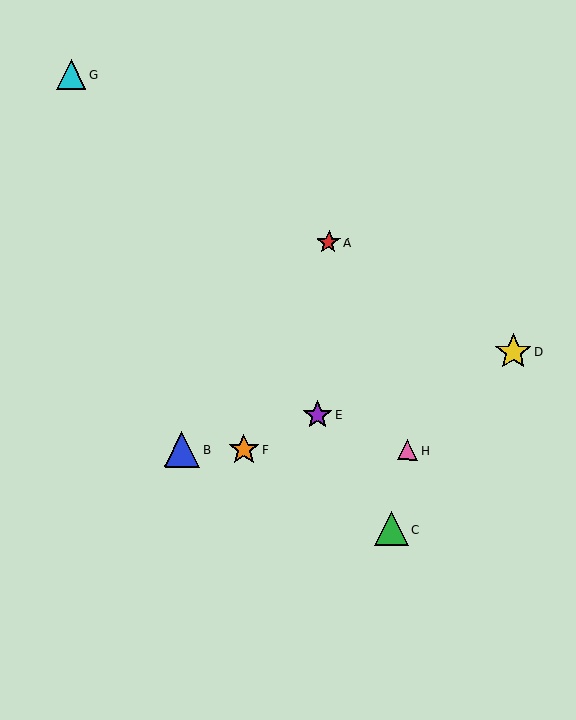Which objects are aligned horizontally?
Objects B, F, H are aligned horizontally.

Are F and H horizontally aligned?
Yes, both are at y≈450.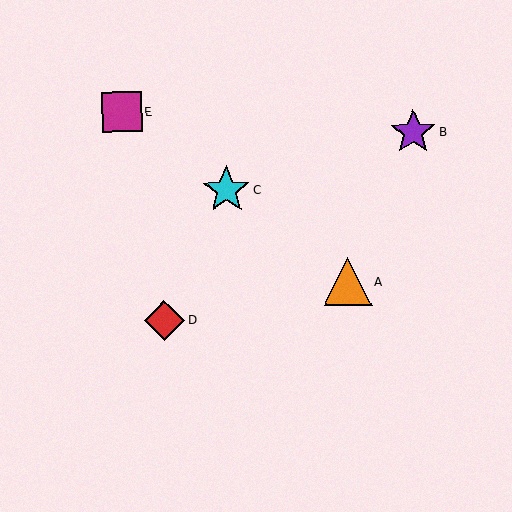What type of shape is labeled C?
Shape C is a cyan star.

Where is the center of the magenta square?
The center of the magenta square is at (122, 112).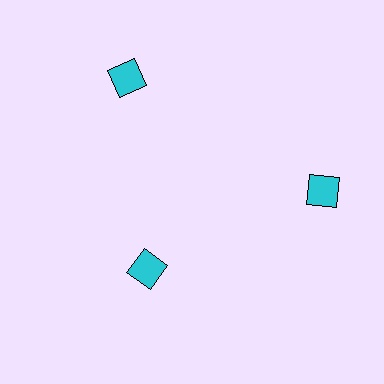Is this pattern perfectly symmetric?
No. The 3 cyan squares are arranged in a ring, but one element near the 7 o'clock position is pulled inward toward the center, breaking the 3-fold rotational symmetry.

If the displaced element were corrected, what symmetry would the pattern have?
It would have 3-fold rotational symmetry — the pattern would map onto itself every 120 degrees.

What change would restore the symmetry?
The symmetry would be restored by moving it outward, back onto the ring so that all 3 squares sit at equal angles and equal distance from the center.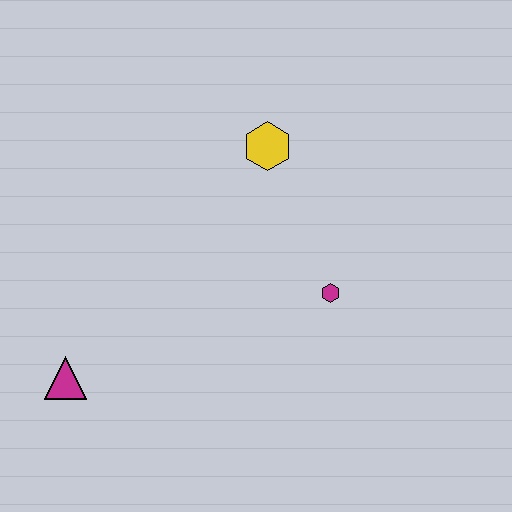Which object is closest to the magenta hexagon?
The yellow hexagon is closest to the magenta hexagon.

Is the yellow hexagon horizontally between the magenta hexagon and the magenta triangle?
Yes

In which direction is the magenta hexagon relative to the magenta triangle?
The magenta hexagon is to the right of the magenta triangle.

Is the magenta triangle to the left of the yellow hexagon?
Yes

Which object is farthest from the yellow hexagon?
The magenta triangle is farthest from the yellow hexagon.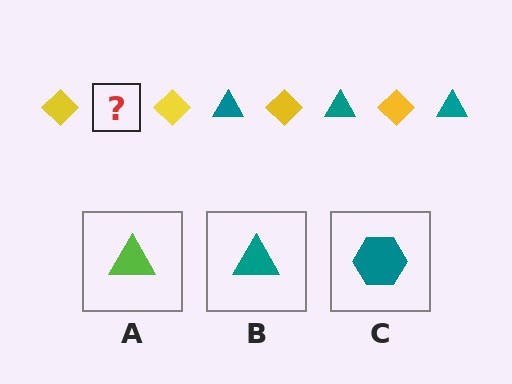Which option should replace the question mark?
Option B.